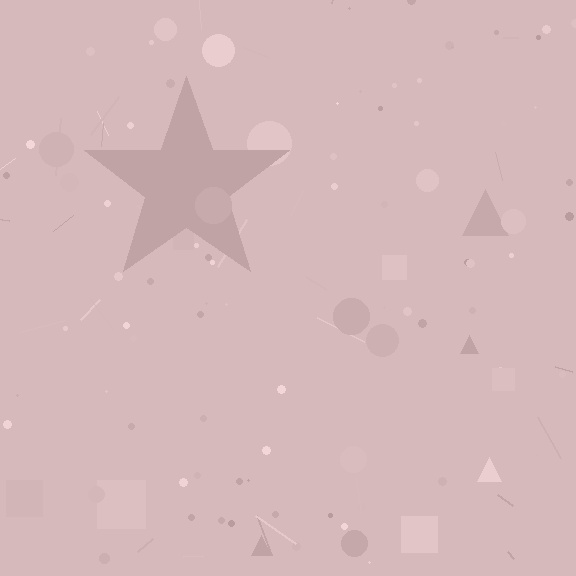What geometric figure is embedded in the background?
A star is embedded in the background.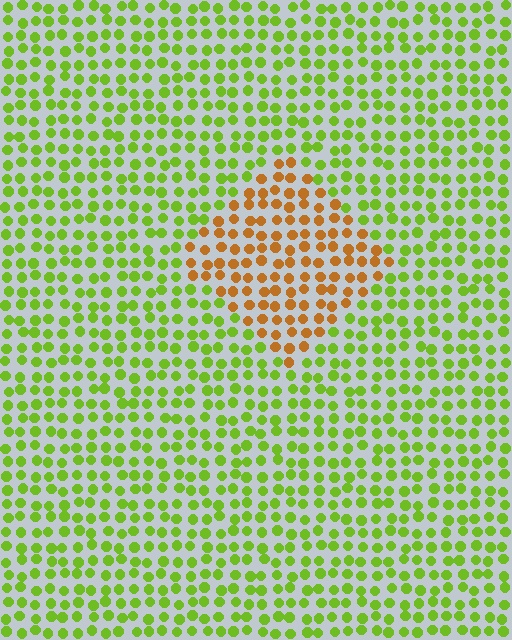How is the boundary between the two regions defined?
The boundary is defined purely by a slight shift in hue (about 60 degrees). Spacing, size, and orientation are identical on both sides.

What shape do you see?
I see a diamond.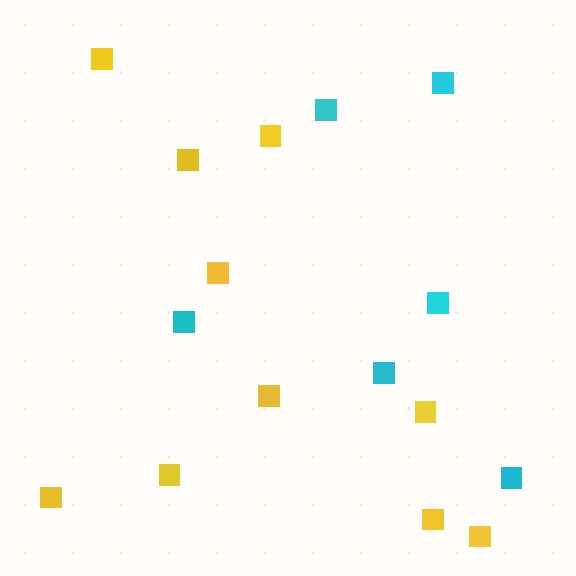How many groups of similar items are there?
There are 2 groups: one group of cyan squares (6) and one group of yellow squares (10).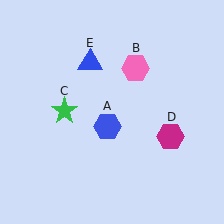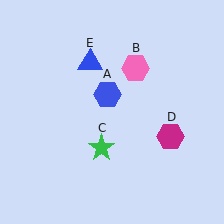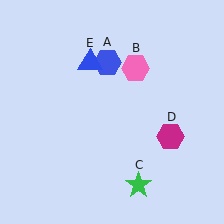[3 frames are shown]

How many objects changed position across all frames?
2 objects changed position: blue hexagon (object A), green star (object C).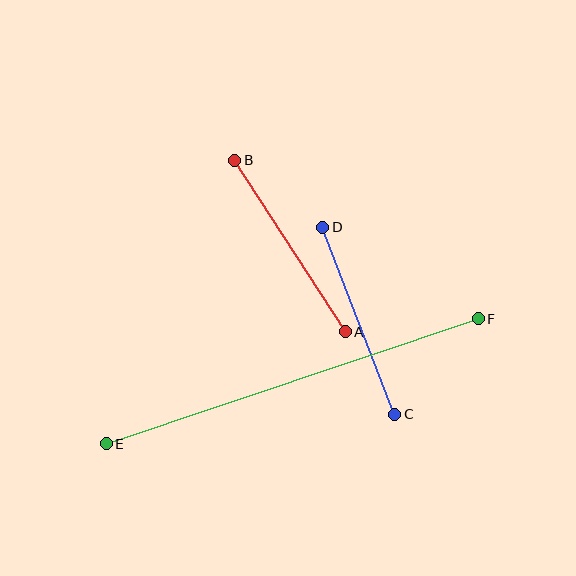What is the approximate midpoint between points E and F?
The midpoint is at approximately (292, 381) pixels.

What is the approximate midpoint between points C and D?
The midpoint is at approximately (359, 321) pixels.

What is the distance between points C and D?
The distance is approximately 201 pixels.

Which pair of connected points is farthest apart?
Points E and F are farthest apart.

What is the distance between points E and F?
The distance is approximately 392 pixels.